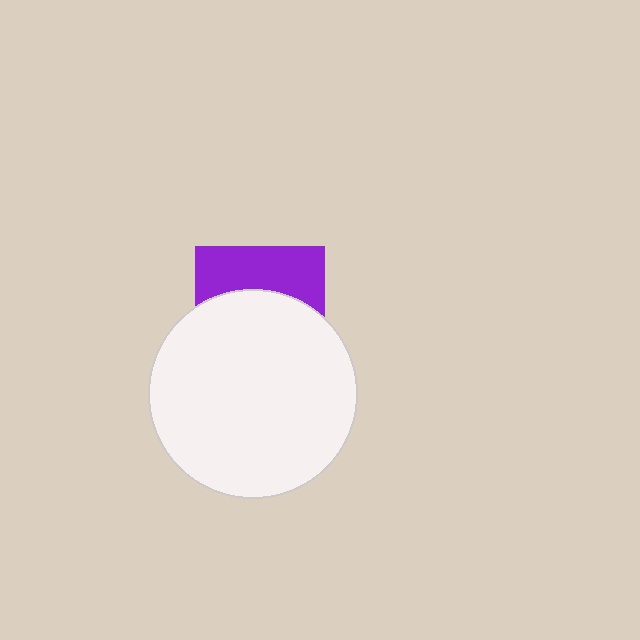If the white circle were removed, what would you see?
You would see the complete purple square.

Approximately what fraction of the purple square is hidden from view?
Roughly 61% of the purple square is hidden behind the white circle.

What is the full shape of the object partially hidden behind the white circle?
The partially hidden object is a purple square.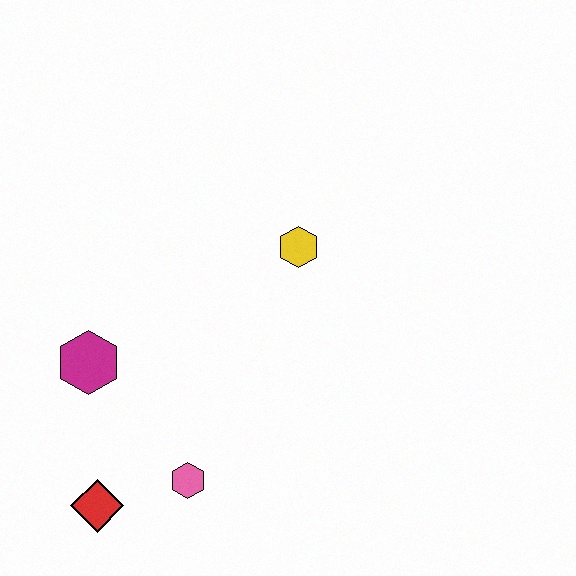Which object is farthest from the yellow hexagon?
The red diamond is farthest from the yellow hexagon.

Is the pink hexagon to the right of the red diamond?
Yes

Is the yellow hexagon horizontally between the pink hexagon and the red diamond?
No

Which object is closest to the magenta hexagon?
The red diamond is closest to the magenta hexagon.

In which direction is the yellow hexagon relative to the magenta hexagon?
The yellow hexagon is to the right of the magenta hexagon.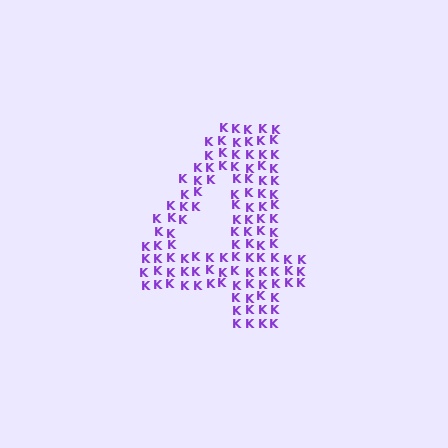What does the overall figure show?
The overall figure shows the digit 4.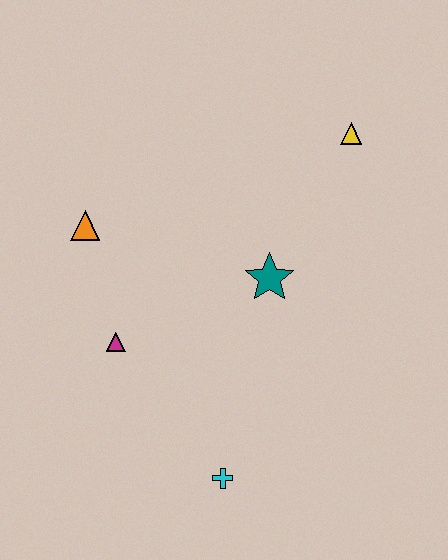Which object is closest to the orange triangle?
The magenta triangle is closest to the orange triangle.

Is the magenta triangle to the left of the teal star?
Yes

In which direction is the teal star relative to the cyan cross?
The teal star is above the cyan cross.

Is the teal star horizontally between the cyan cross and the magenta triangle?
No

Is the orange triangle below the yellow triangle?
Yes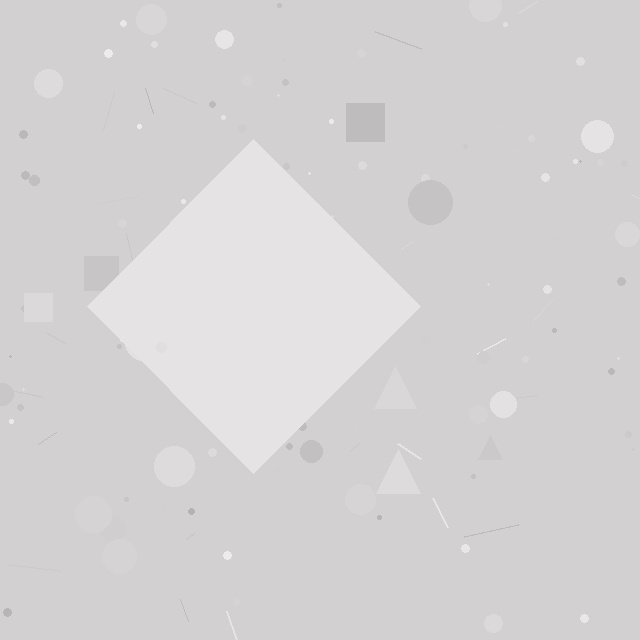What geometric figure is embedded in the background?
A diamond is embedded in the background.